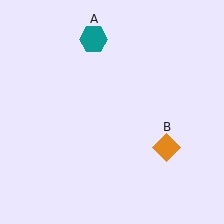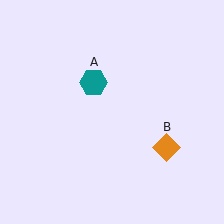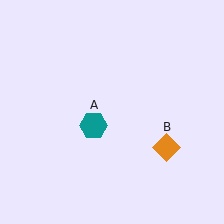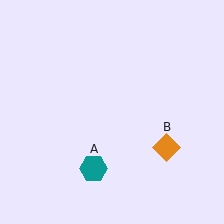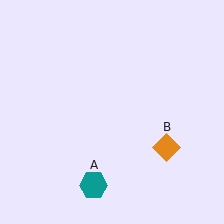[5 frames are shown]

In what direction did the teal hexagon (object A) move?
The teal hexagon (object A) moved down.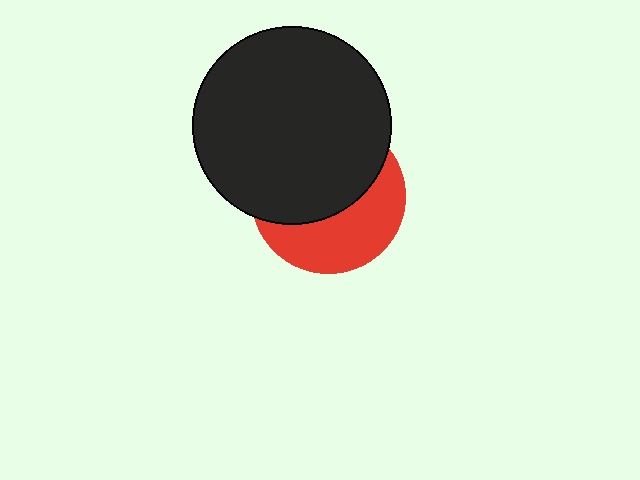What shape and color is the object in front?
The object in front is a black circle.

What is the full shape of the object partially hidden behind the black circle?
The partially hidden object is a red circle.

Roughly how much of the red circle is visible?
A small part of it is visible (roughly 43%).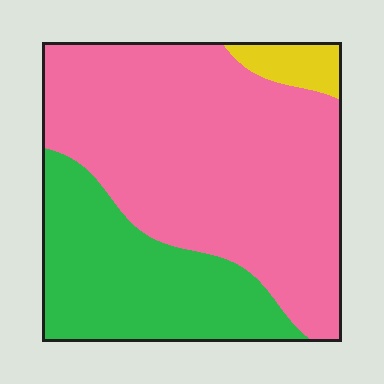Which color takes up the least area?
Yellow, at roughly 5%.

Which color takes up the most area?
Pink, at roughly 65%.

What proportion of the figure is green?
Green takes up about one third (1/3) of the figure.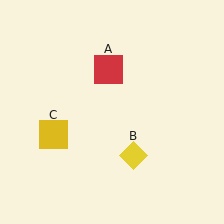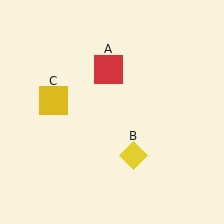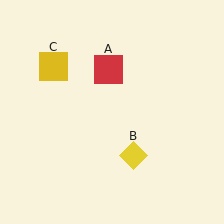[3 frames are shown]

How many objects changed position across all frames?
1 object changed position: yellow square (object C).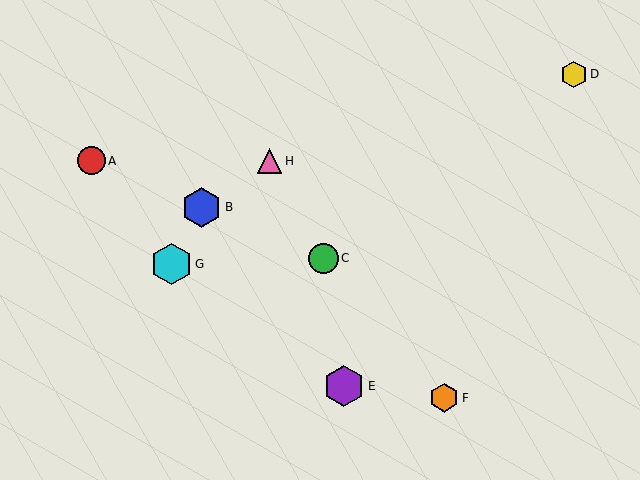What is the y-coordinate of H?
Object H is at y≈161.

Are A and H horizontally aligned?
Yes, both are at y≈161.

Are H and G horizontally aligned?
No, H is at y≈161 and G is at y≈264.